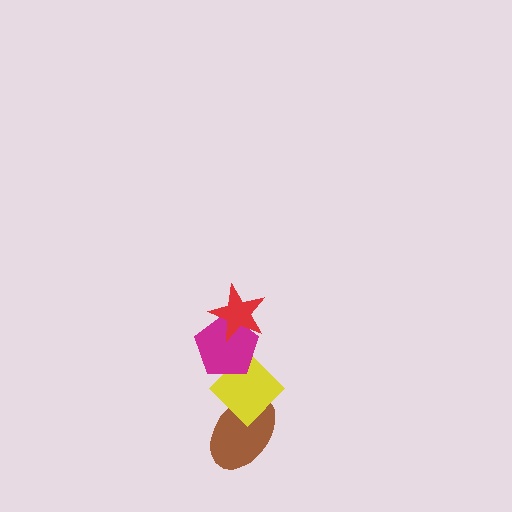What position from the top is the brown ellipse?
The brown ellipse is 4th from the top.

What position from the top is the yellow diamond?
The yellow diamond is 3rd from the top.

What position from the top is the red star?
The red star is 1st from the top.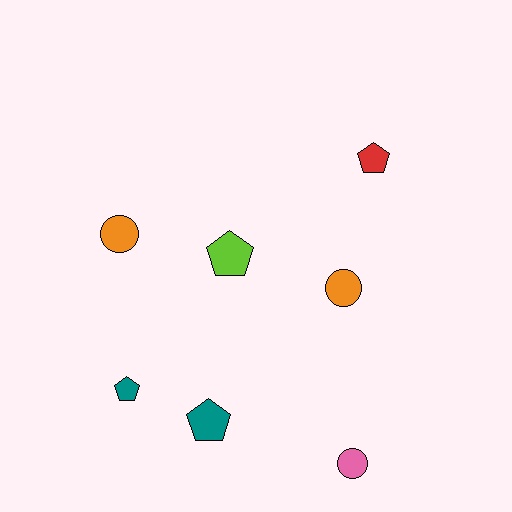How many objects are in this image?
There are 7 objects.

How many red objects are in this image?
There is 1 red object.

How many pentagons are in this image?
There are 4 pentagons.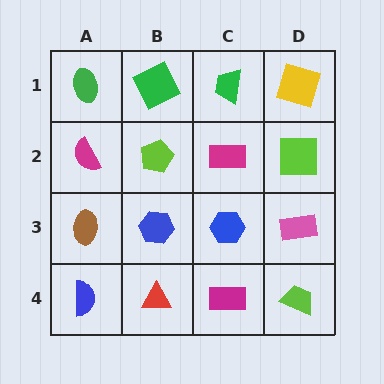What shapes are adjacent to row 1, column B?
A lime pentagon (row 2, column B), a green ellipse (row 1, column A), a green trapezoid (row 1, column C).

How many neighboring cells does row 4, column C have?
3.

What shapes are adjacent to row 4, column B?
A blue hexagon (row 3, column B), a blue semicircle (row 4, column A), a magenta rectangle (row 4, column C).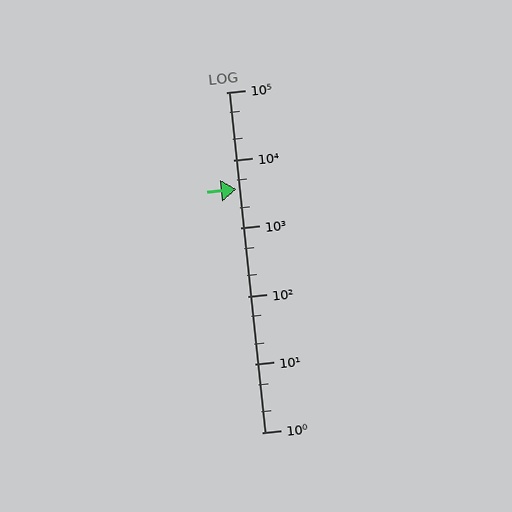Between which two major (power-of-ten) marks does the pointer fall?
The pointer is between 1000 and 10000.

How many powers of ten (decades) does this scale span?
The scale spans 5 decades, from 1 to 100000.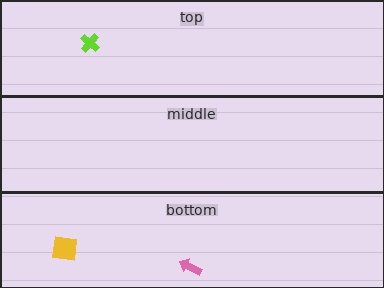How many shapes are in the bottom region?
2.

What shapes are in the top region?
The lime cross.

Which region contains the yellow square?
The bottom region.